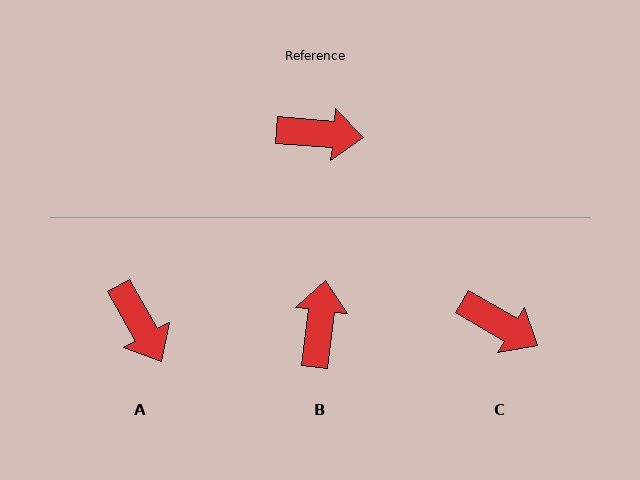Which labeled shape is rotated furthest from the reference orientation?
B, about 88 degrees away.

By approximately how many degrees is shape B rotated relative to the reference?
Approximately 88 degrees counter-clockwise.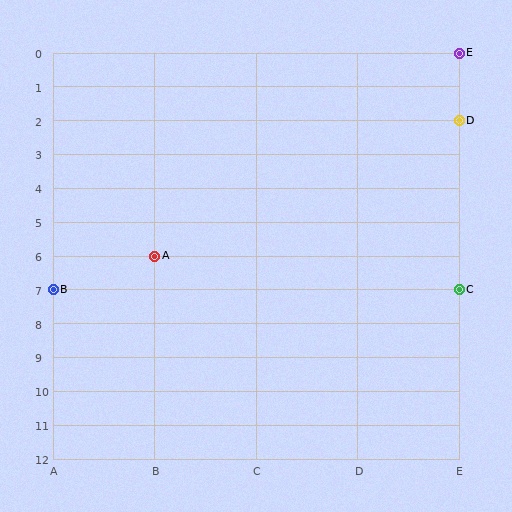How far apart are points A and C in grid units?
Points A and C are 3 columns and 1 row apart (about 3.2 grid units diagonally).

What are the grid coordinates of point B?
Point B is at grid coordinates (A, 7).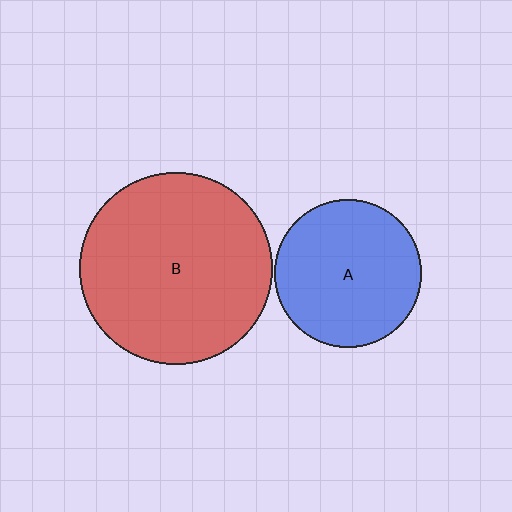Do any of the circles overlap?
No, none of the circles overlap.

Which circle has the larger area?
Circle B (red).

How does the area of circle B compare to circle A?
Approximately 1.7 times.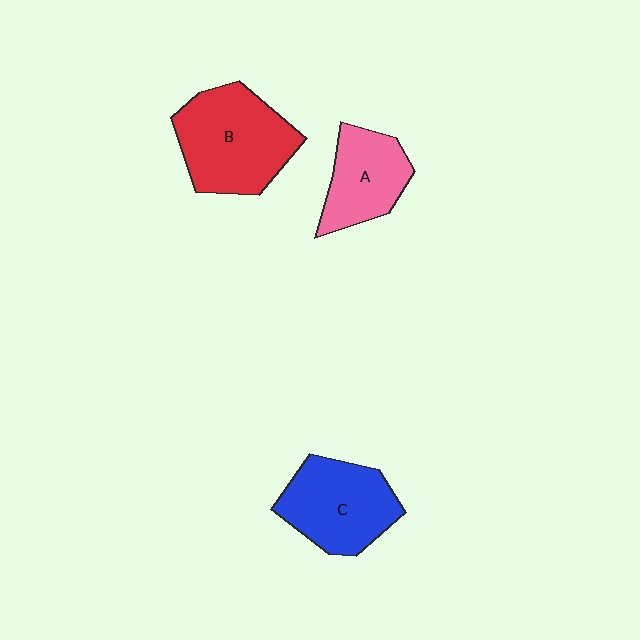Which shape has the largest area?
Shape B (red).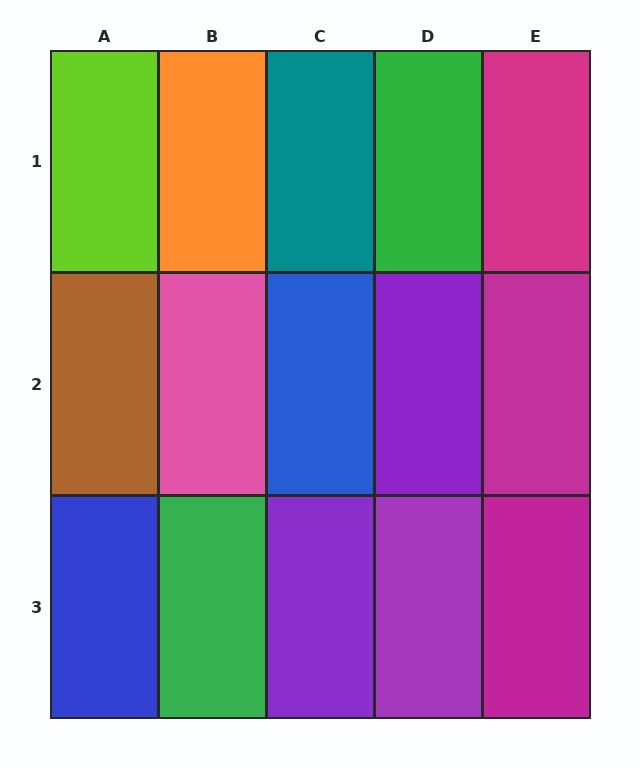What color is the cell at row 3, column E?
Magenta.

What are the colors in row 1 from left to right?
Lime, orange, teal, green, magenta.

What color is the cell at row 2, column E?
Magenta.